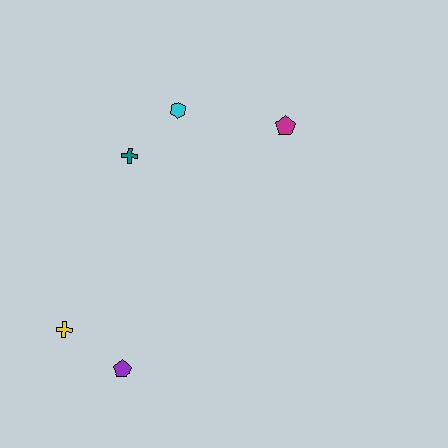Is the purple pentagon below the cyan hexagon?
Yes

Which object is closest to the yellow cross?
The purple pentagon is closest to the yellow cross.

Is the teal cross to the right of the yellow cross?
Yes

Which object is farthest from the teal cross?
The purple pentagon is farthest from the teal cross.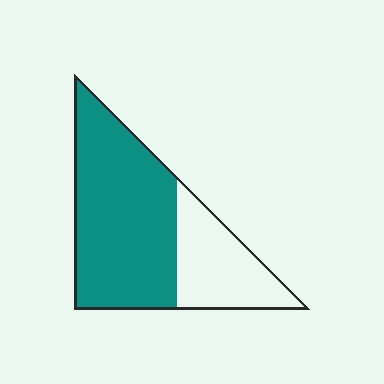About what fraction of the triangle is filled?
About two thirds (2/3).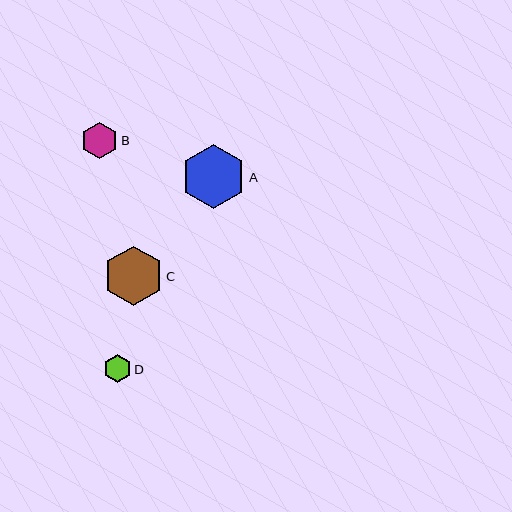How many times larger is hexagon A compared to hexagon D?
Hexagon A is approximately 2.3 times the size of hexagon D.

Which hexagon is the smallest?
Hexagon D is the smallest with a size of approximately 27 pixels.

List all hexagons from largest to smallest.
From largest to smallest: A, C, B, D.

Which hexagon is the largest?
Hexagon A is the largest with a size of approximately 64 pixels.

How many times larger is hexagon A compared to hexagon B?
Hexagon A is approximately 1.8 times the size of hexagon B.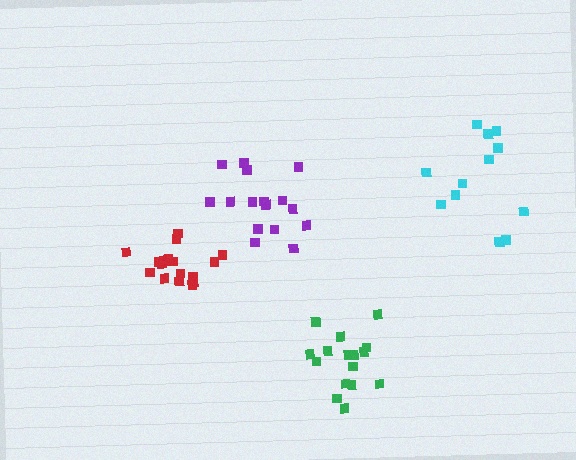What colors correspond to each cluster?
The clusters are colored: cyan, red, green, purple.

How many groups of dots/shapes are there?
There are 4 groups.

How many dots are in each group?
Group 1: 13 dots, Group 2: 18 dots, Group 3: 16 dots, Group 4: 16 dots (63 total).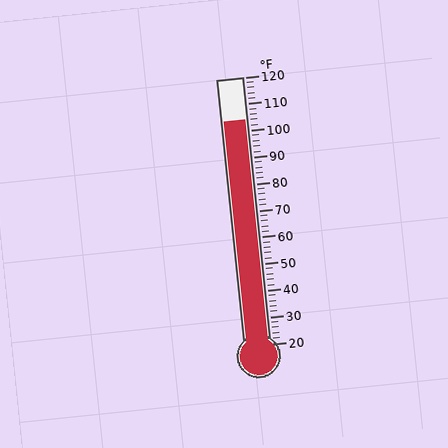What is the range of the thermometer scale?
The thermometer scale ranges from 20°F to 120°F.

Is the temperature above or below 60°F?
The temperature is above 60°F.